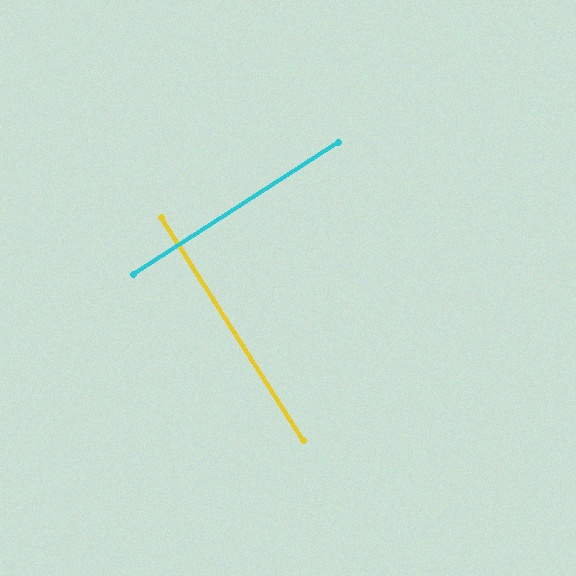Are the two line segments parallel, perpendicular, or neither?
Perpendicular — they meet at approximately 90°.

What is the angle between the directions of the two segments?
Approximately 90 degrees.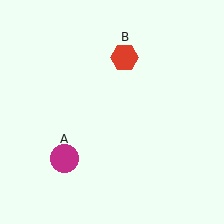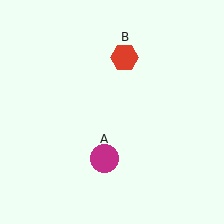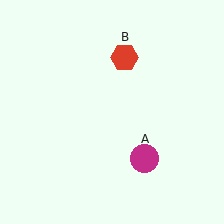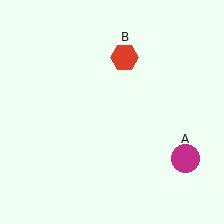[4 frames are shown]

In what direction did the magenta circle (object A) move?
The magenta circle (object A) moved right.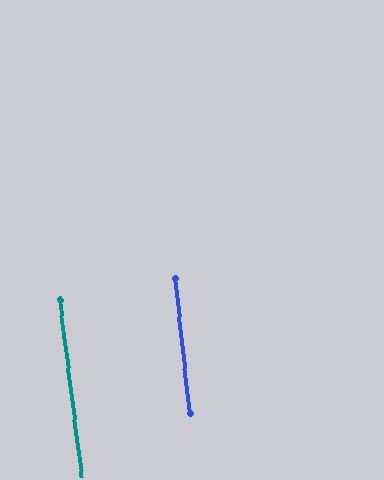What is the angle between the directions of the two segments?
Approximately 1 degree.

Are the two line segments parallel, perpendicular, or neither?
Parallel — their directions differ by only 1.2°.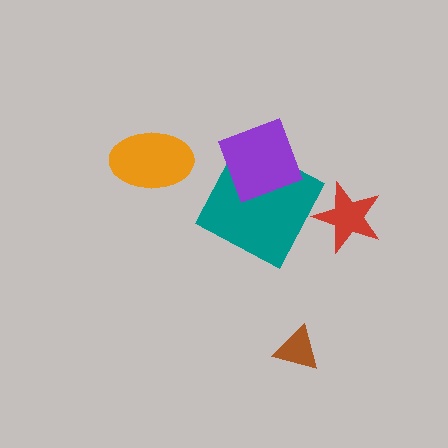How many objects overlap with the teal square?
1 object overlaps with the teal square.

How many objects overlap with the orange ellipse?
0 objects overlap with the orange ellipse.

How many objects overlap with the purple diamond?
1 object overlaps with the purple diamond.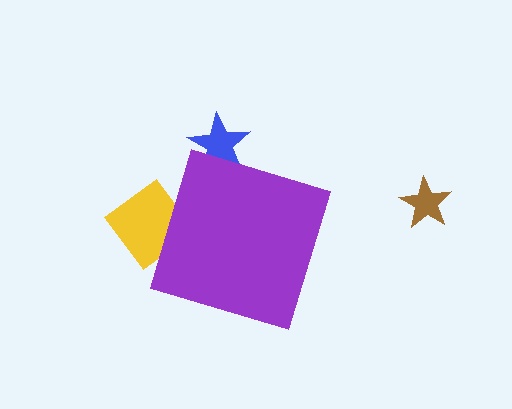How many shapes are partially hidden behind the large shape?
2 shapes are partially hidden.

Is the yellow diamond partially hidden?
Yes, the yellow diamond is partially hidden behind the purple diamond.